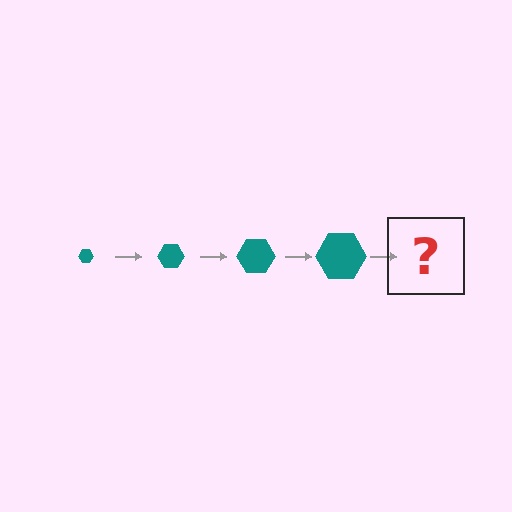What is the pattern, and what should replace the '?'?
The pattern is that the hexagon gets progressively larger each step. The '?' should be a teal hexagon, larger than the previous one.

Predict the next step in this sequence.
The next step is a teal hexagon, larger than the previous one.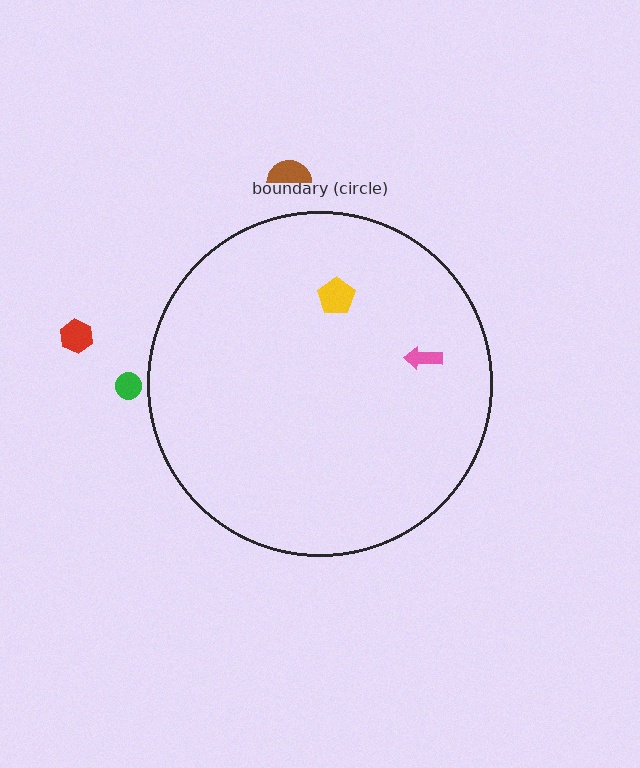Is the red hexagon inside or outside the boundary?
Outside.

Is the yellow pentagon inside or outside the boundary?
Inside.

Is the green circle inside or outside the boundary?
Outside.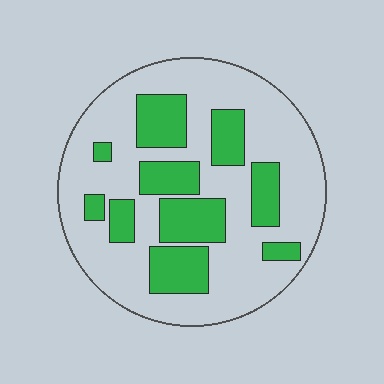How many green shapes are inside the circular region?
10.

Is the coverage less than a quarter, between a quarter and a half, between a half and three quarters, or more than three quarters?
Between a quarter and a half.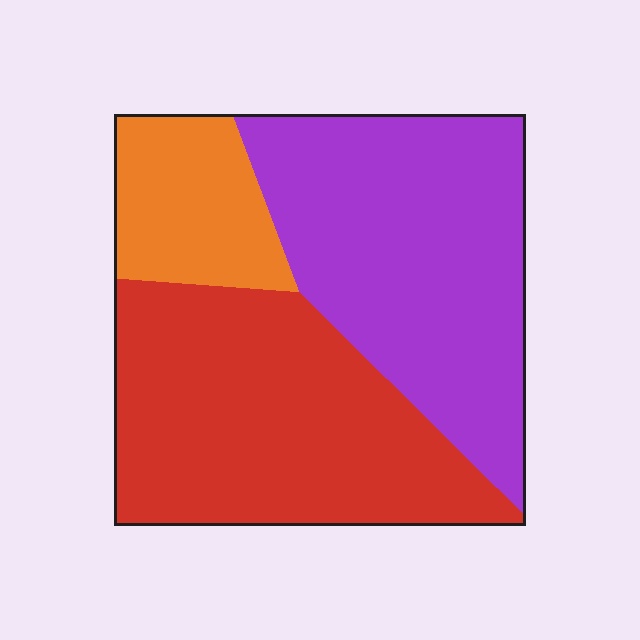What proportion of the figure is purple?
Purple takes up about two fifths (2/5) of the figure.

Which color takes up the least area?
Orange, at roughly 15%.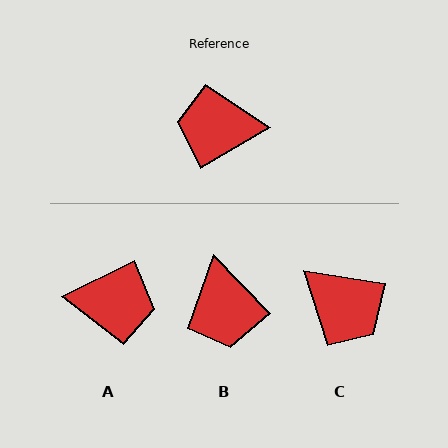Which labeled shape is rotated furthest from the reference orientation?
A, about 176 degrees away.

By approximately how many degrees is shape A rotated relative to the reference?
Approximately 176 degrees counter-clockwise.